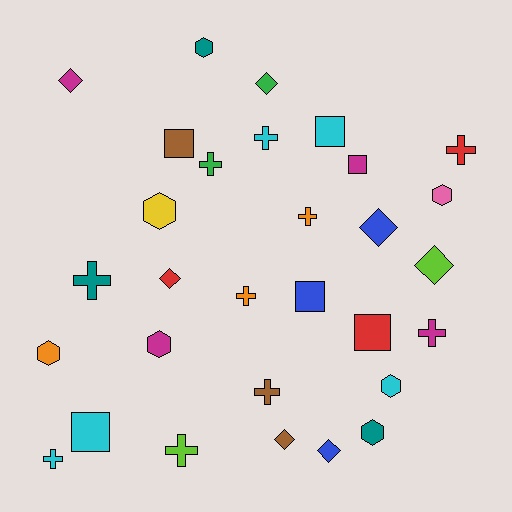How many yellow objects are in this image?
There is 1 yellow object.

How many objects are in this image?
There are 30 objects.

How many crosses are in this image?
There are 10 crosses.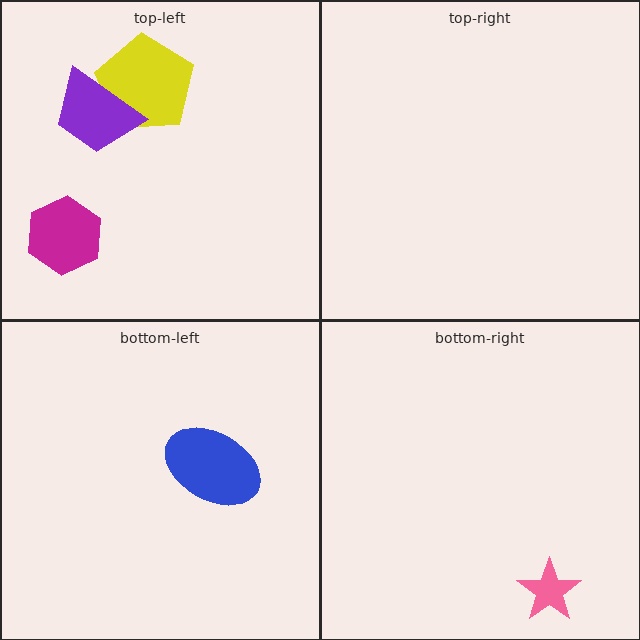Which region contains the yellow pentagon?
The top-left region.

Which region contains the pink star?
The bottom-right region.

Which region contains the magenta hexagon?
The top-left region.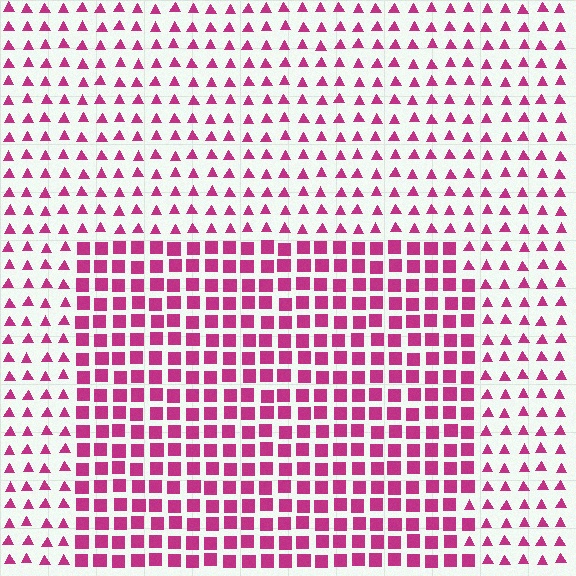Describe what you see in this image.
The image is filled with small magenta elements arranged in a uniform grid. A rectangle-shaped region contains squares, while the surrounding area contains triangles. The boundary is defined purely by the change in element shape.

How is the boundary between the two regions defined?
The boundary is defined by a change in element shape: squares inside vs. triangles outside. All elements share the same color and spacing.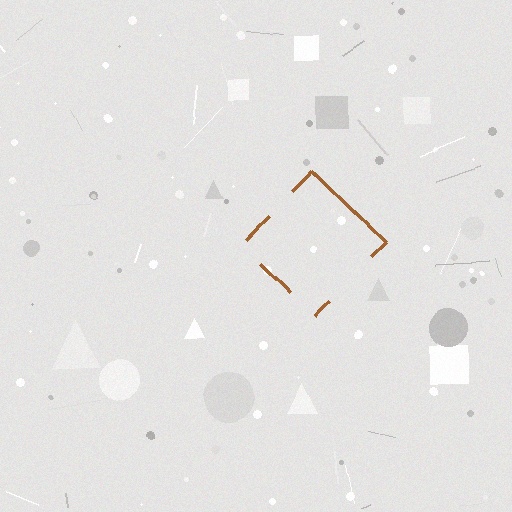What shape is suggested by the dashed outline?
The dashed outline suggests a diamond.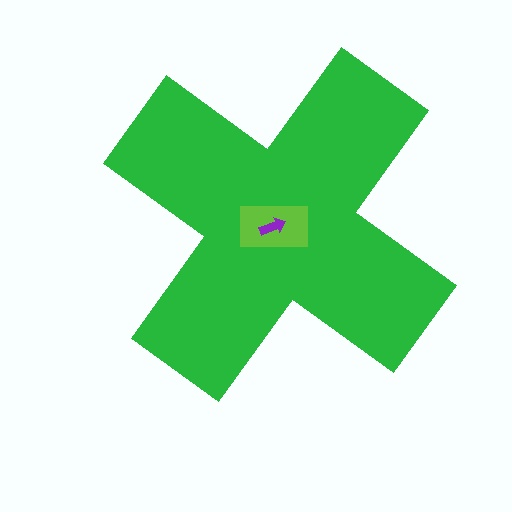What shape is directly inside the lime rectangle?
The purple arrow.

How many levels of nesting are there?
3.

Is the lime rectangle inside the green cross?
Yes.